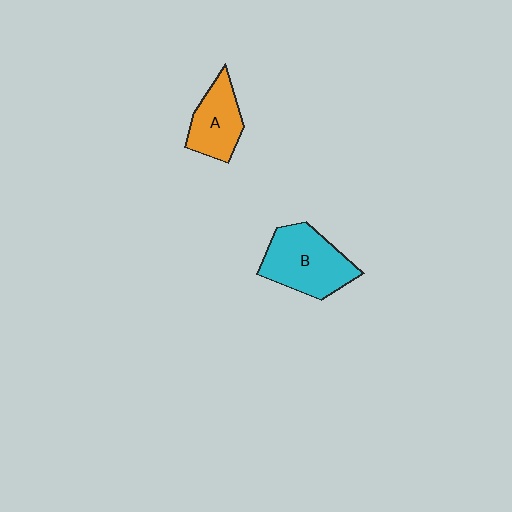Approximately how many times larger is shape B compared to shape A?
Approximately 1.5 times.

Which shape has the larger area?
Shape B (cyan).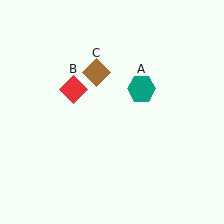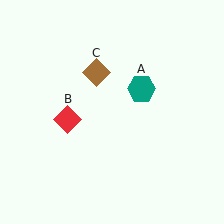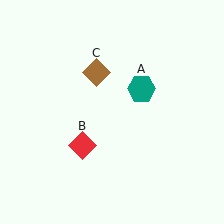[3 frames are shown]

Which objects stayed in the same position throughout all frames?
Teal hexagon (object A) and brown diamond (object C) remained stationary.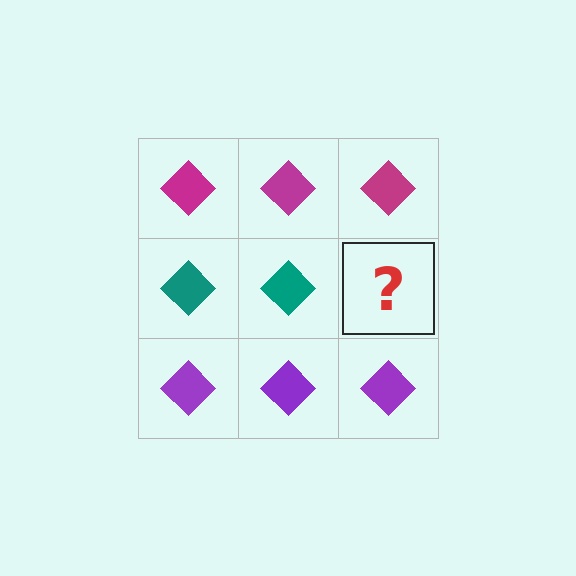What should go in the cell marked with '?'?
The missing cell should contain a teal diamond.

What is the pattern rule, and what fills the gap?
The rule is that each row has a consistent color. The gap should be filled with a teal diamond.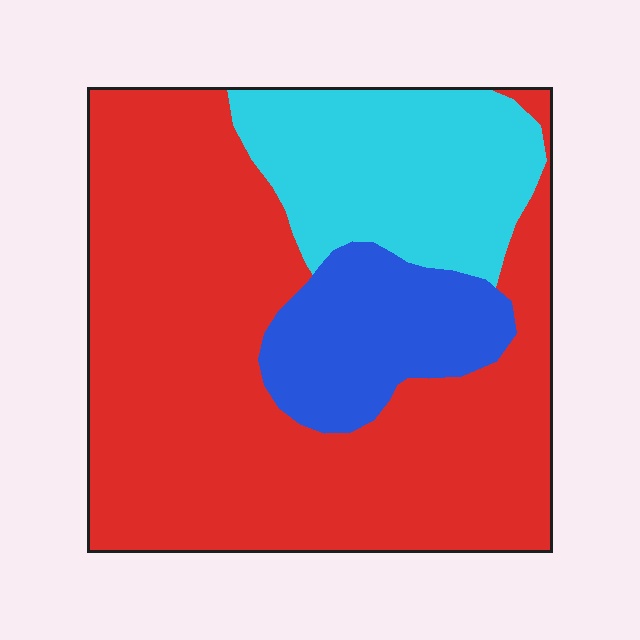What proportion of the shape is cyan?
Cyan covers 21% of the shape.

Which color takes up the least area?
Blue, at roughly 15%.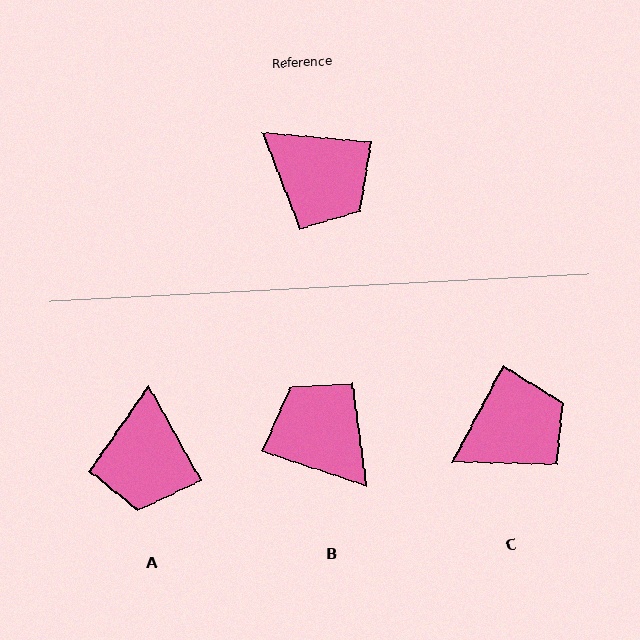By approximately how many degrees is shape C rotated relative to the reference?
Approximately 67 degrees counter-clockwise.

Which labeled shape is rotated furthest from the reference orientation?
B, about 167 degrees away.